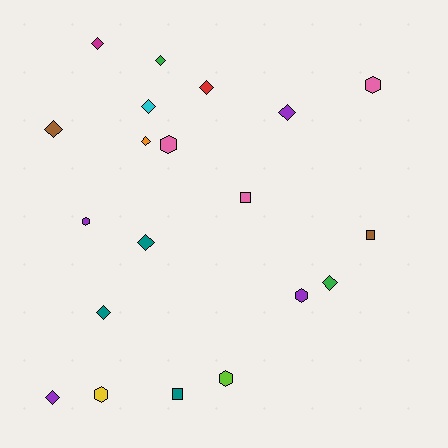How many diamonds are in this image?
There are 11 diamonds.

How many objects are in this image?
There are 20 objects.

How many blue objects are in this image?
There are no blue objects.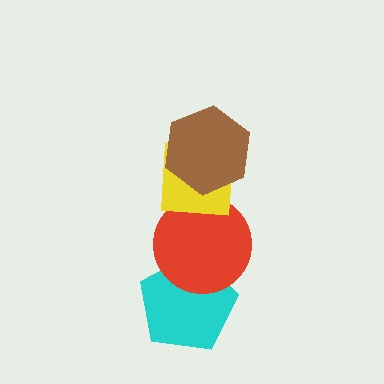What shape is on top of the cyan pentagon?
The red circle is on top of the cyan pentagon.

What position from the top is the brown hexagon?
The brown hexagon is 1st from the top.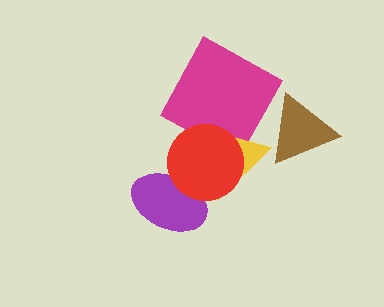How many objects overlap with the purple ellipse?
2 objects overlap with the purple ellipse.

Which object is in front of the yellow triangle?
The red circle is in front of the yellow triangle.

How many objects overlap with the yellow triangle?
3 objects overlap with the yellow triangle.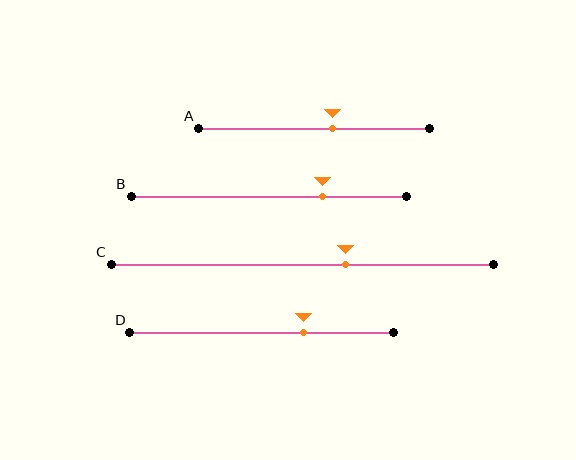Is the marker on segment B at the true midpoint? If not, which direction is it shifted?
No, the marker on segment B is shifted to the right by about 20% of the segment length.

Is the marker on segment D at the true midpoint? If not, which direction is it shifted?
No, the marker on segment D is shifted to the right by about 16% of the segment length.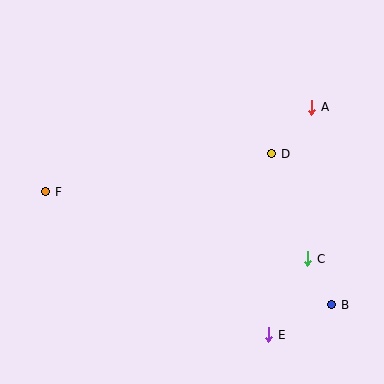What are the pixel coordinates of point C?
Point C is at (308, 259).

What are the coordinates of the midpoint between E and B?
The midpoint between E and B is at (300, 320).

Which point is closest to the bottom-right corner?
Point B is closest to the bottom-right corner.